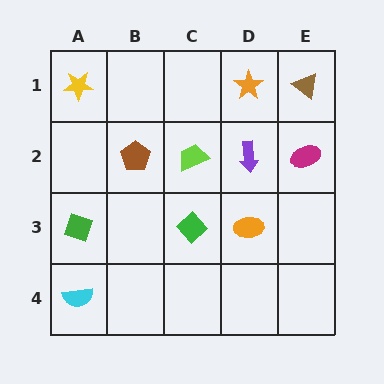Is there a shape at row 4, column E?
No, that cell is empty.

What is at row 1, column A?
A yellow star.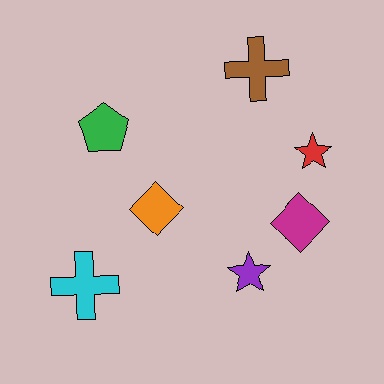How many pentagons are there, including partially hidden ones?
There is 1 pentagon.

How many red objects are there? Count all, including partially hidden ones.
There is 1 red object.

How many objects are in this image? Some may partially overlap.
There are 7 objects.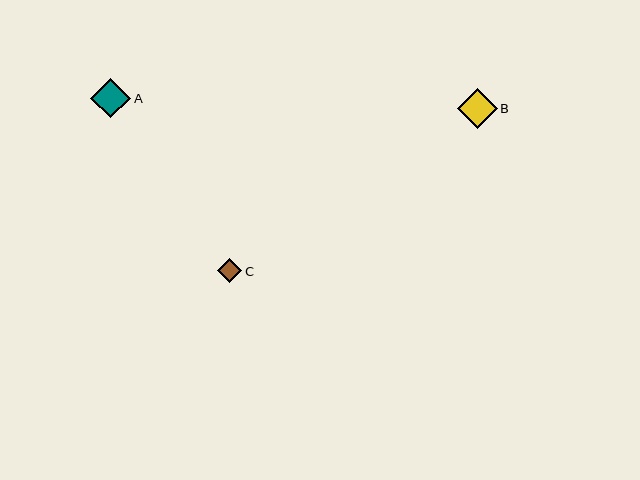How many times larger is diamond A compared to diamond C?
Diamond A is approximately 1.6 times the size of diamond C.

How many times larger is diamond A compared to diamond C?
Diamond A is approximately 1.6 times the size of diamond C.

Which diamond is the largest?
Diamond A is the largest with a size of approximately 40 pixels.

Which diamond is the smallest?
Diamond C is the smallest with a size of approximately 24 pixels.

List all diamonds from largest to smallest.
From largest to smallest: A, B, C.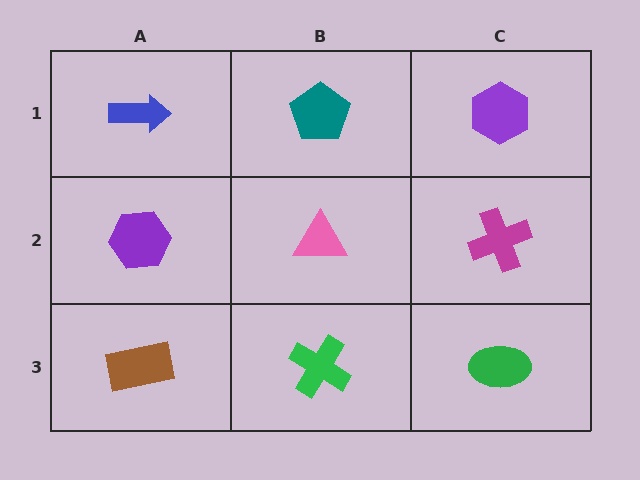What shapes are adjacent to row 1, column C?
A magenta cross (row 2, column C), a teal pentagon (row 1, column B).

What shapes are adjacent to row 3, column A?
A purple hexagon (row 2, column A), a green cross (row 3, column B).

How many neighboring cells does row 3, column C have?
2.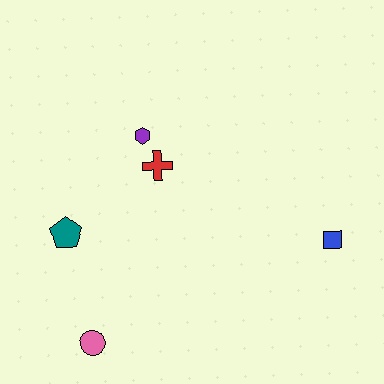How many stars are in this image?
There are no stars.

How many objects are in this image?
There are 5 objects.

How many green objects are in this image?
There are no green objects.